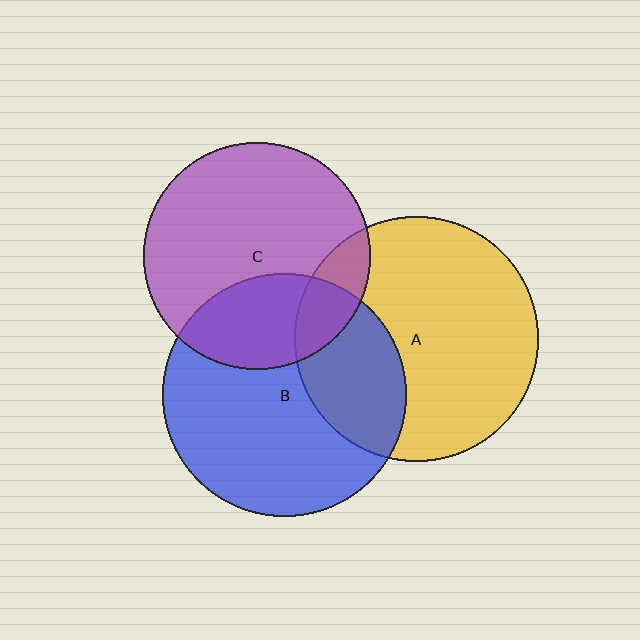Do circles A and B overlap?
Yes.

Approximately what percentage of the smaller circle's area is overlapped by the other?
Approximately 30%.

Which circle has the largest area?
Circle A (yellow).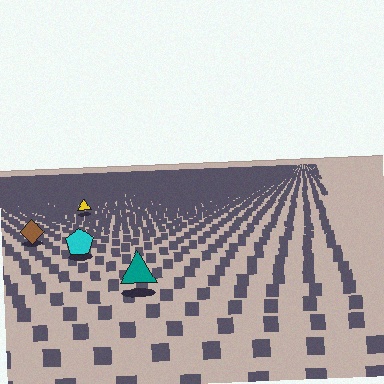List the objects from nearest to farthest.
From nearest to farthest: the teal triangle, the cyan pentagon, the brown diamond, the yellow triangle.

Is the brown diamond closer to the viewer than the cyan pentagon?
No. The cyan pentagon is closer — you can tell from the texture gradient: the ground texture is coarser near it.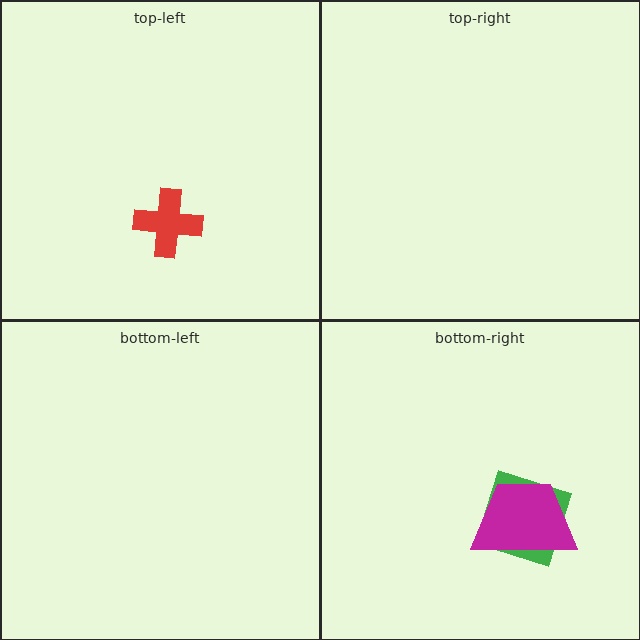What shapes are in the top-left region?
The red cross.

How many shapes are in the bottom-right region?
2.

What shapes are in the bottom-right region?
The green diamond, the magenta trapezoid.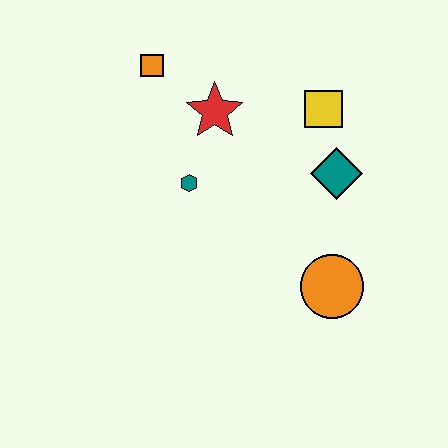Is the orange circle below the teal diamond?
Yes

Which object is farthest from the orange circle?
The orange square is farthest from the orange circle.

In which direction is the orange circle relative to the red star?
The orange circle is below the red star.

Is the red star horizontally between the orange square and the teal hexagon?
No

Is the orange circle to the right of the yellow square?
Yes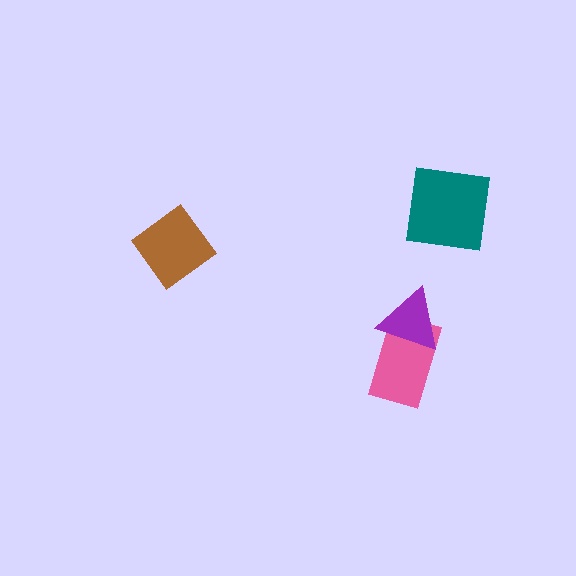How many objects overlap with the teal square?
0 objects overlap with the teal square.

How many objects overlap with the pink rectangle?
1 object overlaps with the pink rectangle.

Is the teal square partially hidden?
No, no other shape covers it.